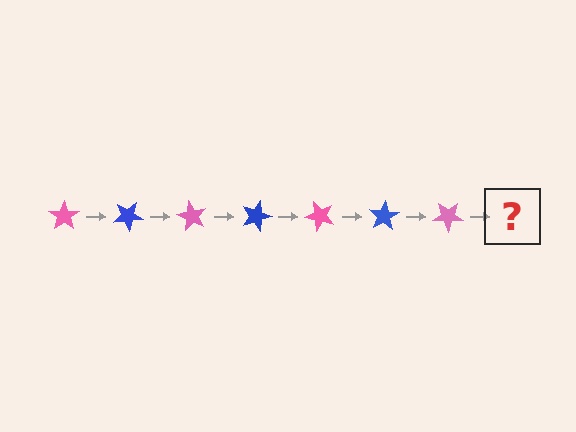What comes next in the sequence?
The next element should be a blue star, rotated 210 degrees from the start.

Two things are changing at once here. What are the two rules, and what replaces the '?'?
The two rules are that it rotates 30 degrees each step and the color cycles through pink and blue. The '?' should be a blue star, rotated 210 degrees from the start.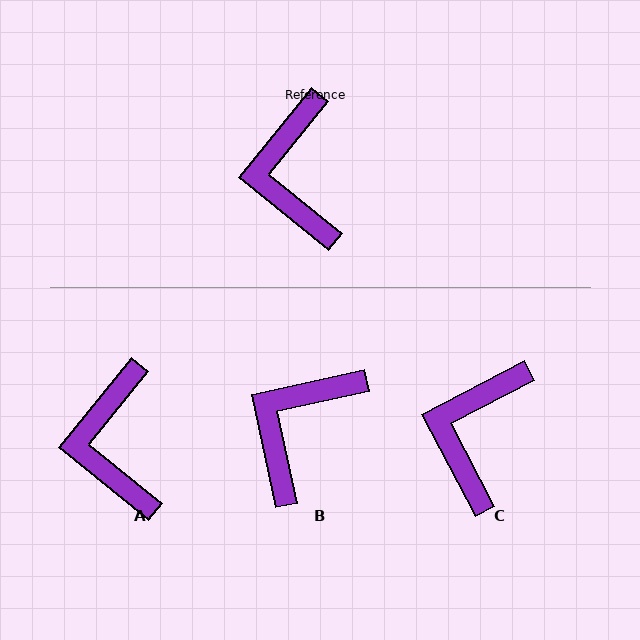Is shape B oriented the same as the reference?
No, it is off by about 39 degrees.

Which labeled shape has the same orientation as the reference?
A.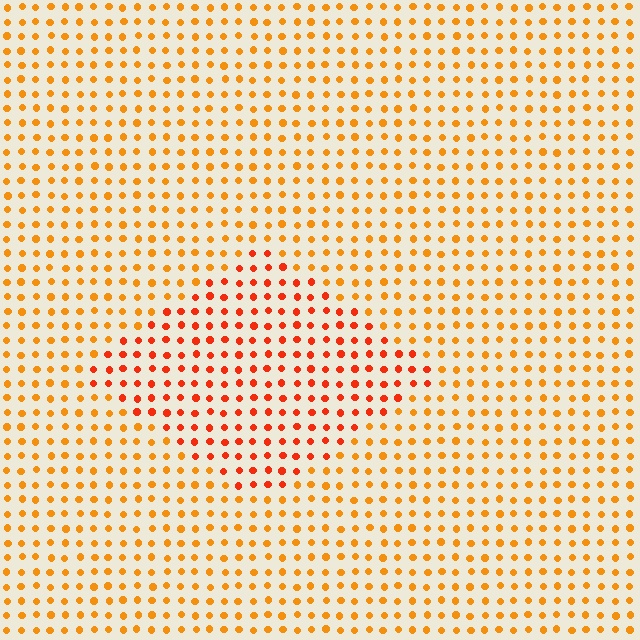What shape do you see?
I see a diamond.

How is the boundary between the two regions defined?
The boundary is defined purely by a slight shift in hue (about 26 degrees). Spacing, size, and orientation are identical on both sides.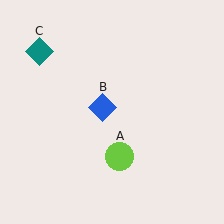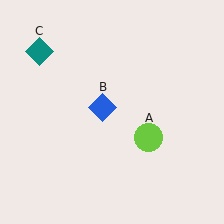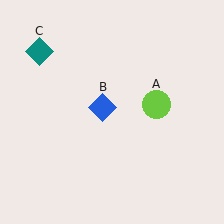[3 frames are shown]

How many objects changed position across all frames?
1 object changed position: lime circle (object A).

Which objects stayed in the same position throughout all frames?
Blue diamond (object B) and teal diamond (object C) remained stationary.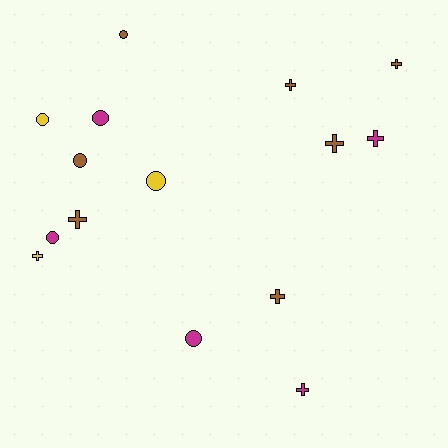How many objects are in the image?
There are 15 objects.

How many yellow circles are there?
There are 2 yellow circles.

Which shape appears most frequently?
Cross, with 8 objects.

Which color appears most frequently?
Brown, with 7 objects.